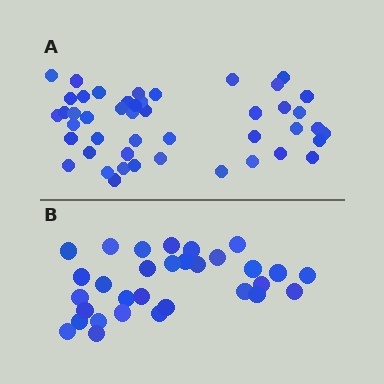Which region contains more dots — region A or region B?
Region A (the top region) has more dots.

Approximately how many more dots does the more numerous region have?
Region A has approximately 15 more dots than region B.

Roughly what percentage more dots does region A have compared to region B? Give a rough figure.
About 50% more.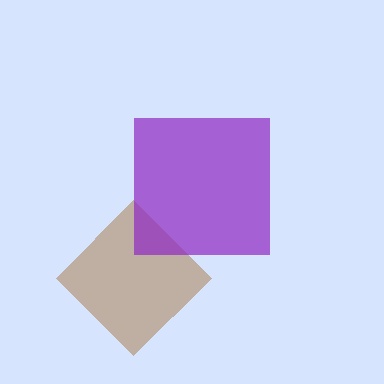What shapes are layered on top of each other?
The layered shapes are: a brown diamond, a purple square.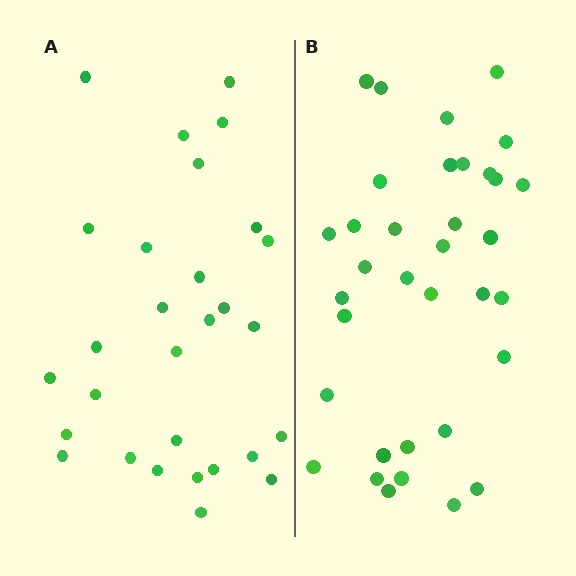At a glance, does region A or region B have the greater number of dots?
Region B (the right region) has more dots.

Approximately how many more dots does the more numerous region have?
Region B has about 6 more dots than region A.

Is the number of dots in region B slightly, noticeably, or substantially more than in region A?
Region B has only slightly more — the two regions are fairly close. The ratio is roughly 1.2 to 1.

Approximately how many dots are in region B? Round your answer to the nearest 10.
About 40 dots. (The exact count is 35, which rounds to 40.)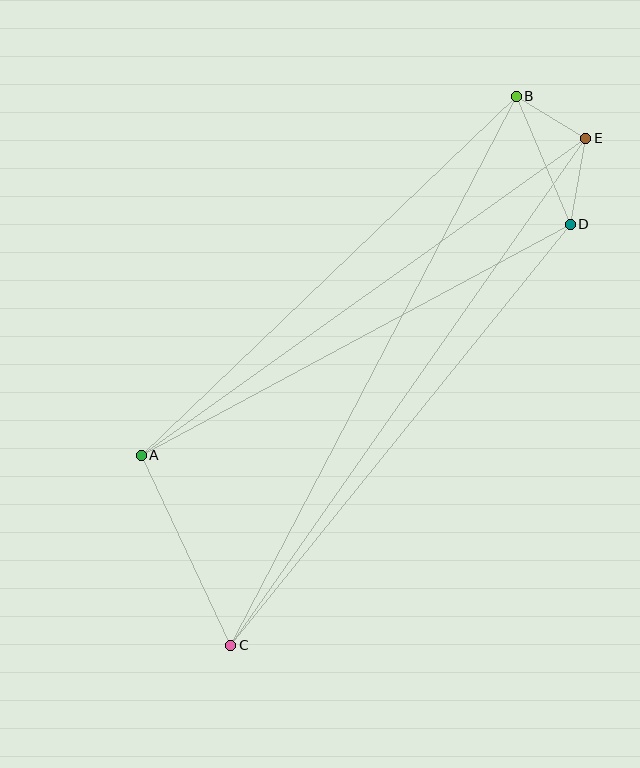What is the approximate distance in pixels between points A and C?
The distance between A and C is approximately 210 pixels.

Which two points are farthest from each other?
Points C and E are farthest from each other.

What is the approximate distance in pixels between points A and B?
The distance between A and B is approximately 519 pixels.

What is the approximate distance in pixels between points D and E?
The distance between D and E is approximately 88 pixels.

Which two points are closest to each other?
Points B and E are closest to each other.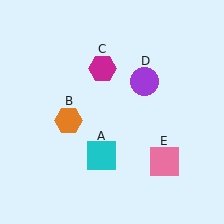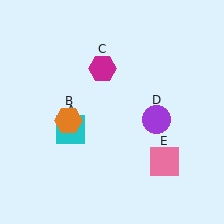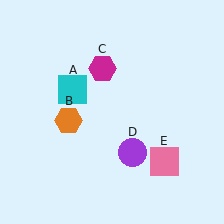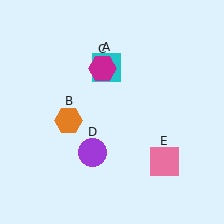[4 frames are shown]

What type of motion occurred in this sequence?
The cyan square (object A), purple circle (object D) rotated clockwise around the center of the scene.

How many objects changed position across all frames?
2 objects changed position: cyan square (object A), purple circle (object D).